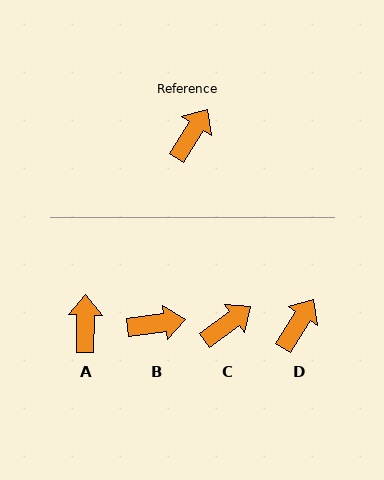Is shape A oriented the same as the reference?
No, it is off by about 32 degrees.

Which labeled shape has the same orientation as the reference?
D.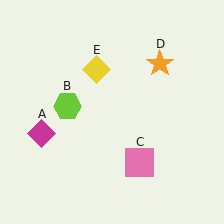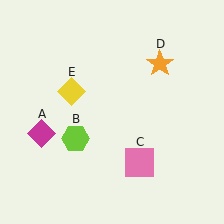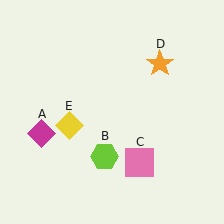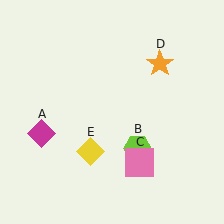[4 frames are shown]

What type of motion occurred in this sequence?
The lime hexagon (object B), yellow diamond (object E) rotated counterclockwise around the center of the scene.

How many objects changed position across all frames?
2 objects changed position: lime hexagon (object B), yellow diamond (object E).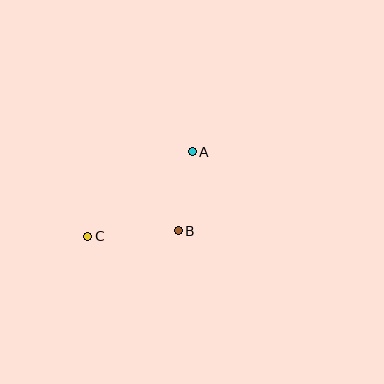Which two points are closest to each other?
Points A and B are closest to each other.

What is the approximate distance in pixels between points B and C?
The distance between B and C is approximately 91 pixels.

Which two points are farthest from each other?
Points A and C are farthest from each other.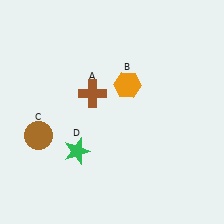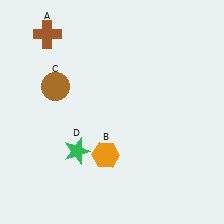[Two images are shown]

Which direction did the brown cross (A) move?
The brown cross (A) moved up.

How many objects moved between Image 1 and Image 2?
3 objects moved between the two images.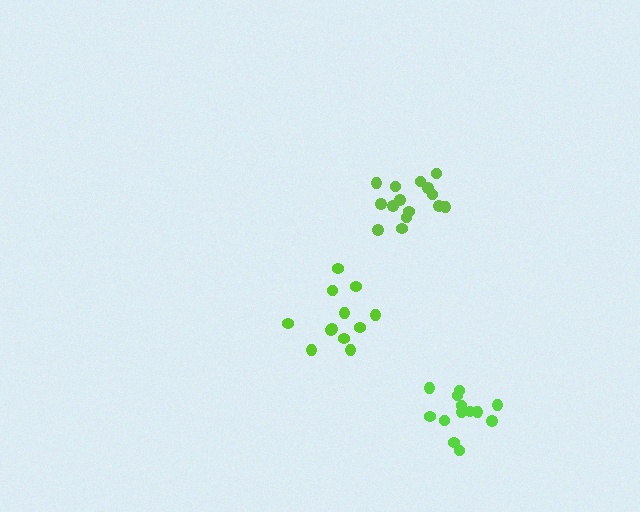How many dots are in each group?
Group 1: 15 dots, Group 2: 12 dots, Group 3: 13 dots (40 total).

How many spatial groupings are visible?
There are 3 spatial groupings.